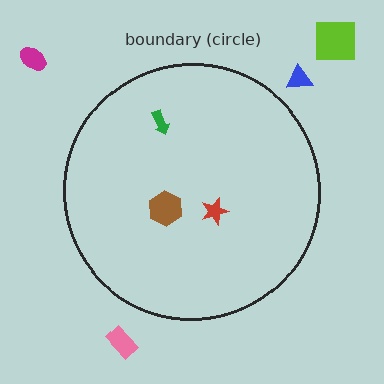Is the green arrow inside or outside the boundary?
Inside.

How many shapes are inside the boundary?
3 inside, 4 outside.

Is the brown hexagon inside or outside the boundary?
Inside.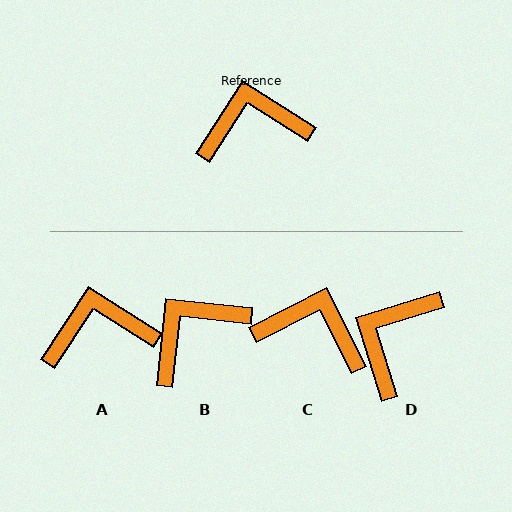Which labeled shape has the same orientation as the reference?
A.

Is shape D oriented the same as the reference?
No, it is off by about 50 degrees.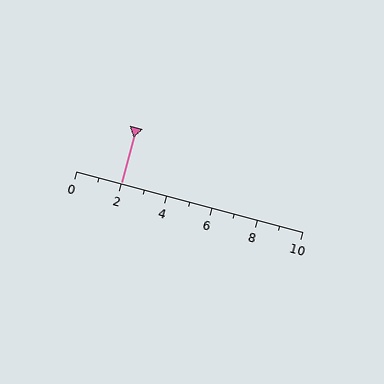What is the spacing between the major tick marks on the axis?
The major ticks are spaced 2 apart.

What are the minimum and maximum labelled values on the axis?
The axis runs from 0 to 10.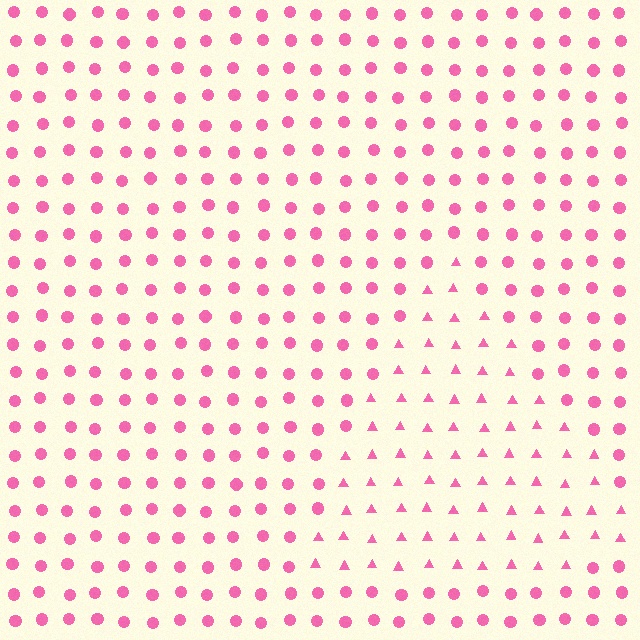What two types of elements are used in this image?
The image uses triangles inside the triangle region and circles outside it.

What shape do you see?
I see a triangle.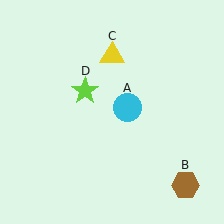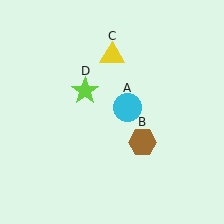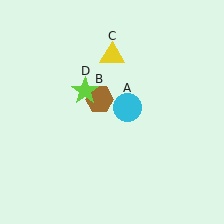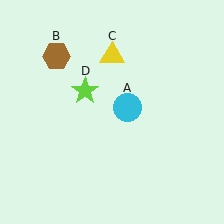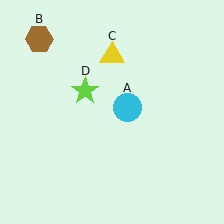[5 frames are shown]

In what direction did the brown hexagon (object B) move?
The brown hexagon (object B) moved up and to the left.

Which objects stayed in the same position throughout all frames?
Cyan circle (object A) and yellow triangle (object C) and lime star (object D) remained stationary.